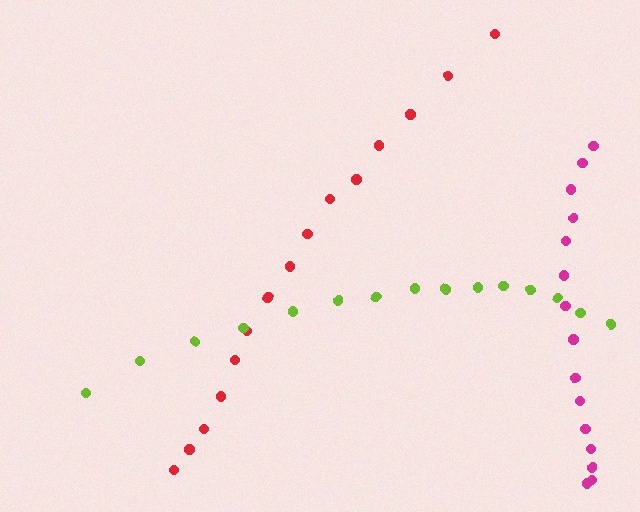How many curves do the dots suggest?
There are 3 distinct paths.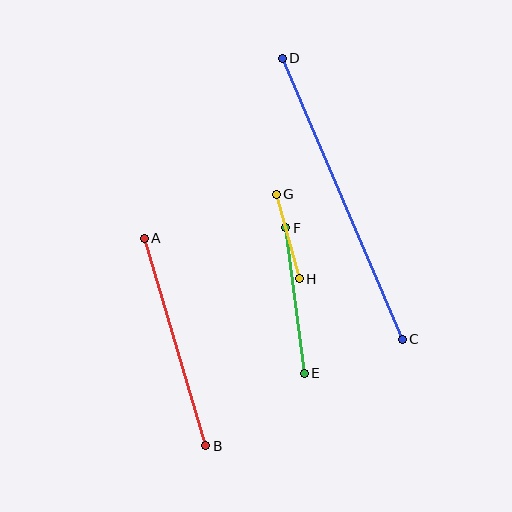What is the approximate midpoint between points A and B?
The midpoint is at approximately (175, 342) pixels.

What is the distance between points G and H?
The distance is approximately 87 pixels.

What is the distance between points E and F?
The distance is approximately 147 pixels.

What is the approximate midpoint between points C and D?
The midpoint is at approximately (342, 199) pixels.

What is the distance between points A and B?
The distance is approximately 217 pixels.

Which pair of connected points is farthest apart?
Points C and D are farthest apart.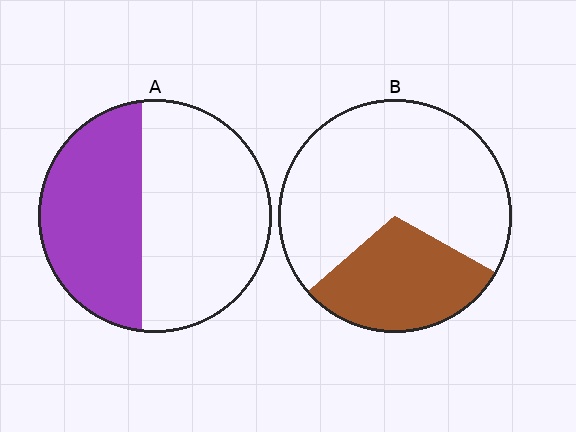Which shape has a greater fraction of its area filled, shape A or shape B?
Shape A.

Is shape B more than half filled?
No.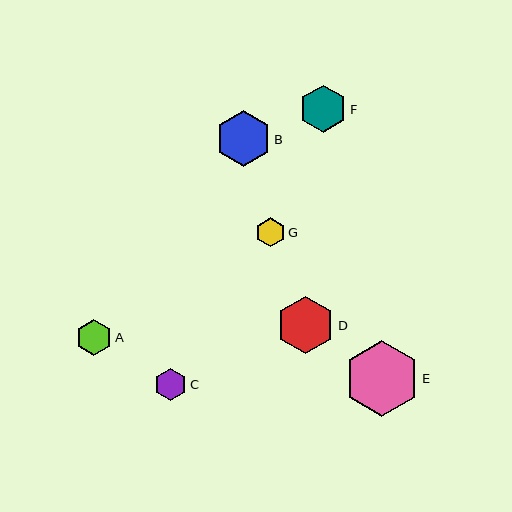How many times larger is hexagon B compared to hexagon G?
Hexagon B is approximately 1.9 times the size of hexagon G.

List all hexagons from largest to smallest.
From largest to smallest: E, D, B, F, A, C, G.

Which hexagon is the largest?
Hexagon E is the largest with a size of approximately 75 pixels.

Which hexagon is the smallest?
Hexagon G is the smallest with a size of approximately 29 pixels.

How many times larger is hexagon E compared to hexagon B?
Hexagon E is approximately 1.4 times the size of hexagon B.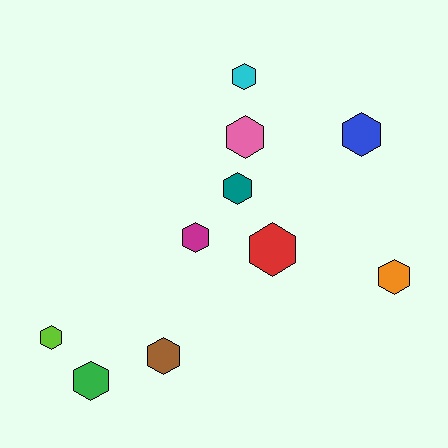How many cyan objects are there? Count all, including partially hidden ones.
There is 1 cyan object.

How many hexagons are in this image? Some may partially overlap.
There are 10 hexagons.